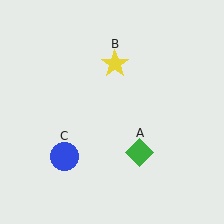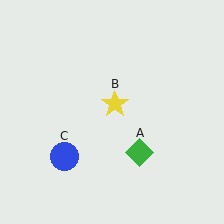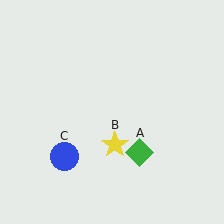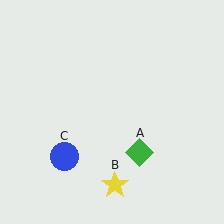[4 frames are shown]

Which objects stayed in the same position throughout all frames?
Green diamond (object A) and blue circle (object C) remained stationary.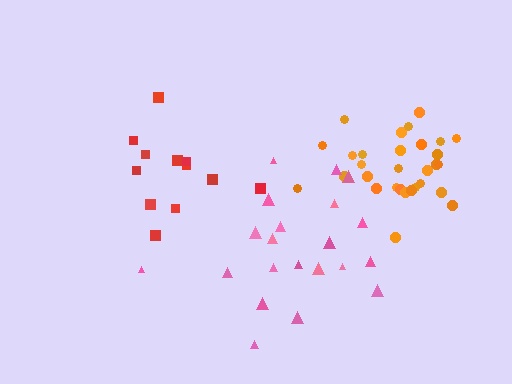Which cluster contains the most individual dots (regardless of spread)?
Orange (30).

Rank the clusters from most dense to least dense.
orange, pink, red.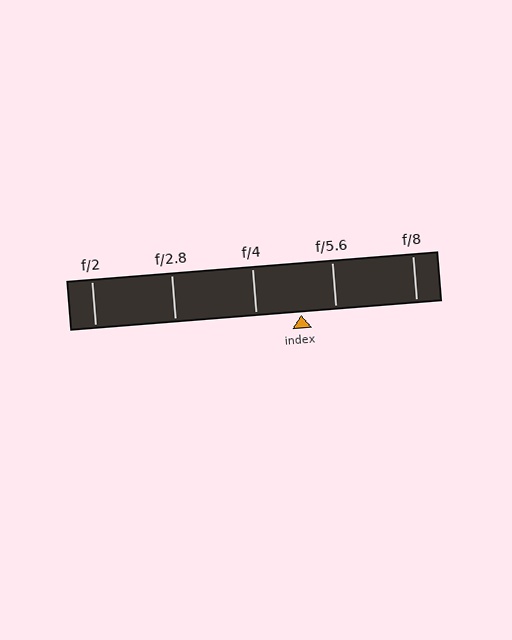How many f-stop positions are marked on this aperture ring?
There are 5 f-stop positions marked.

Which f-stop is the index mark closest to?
The index mark is closest to f/5.6.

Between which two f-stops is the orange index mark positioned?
The index mark is between f/4 and f/5.6.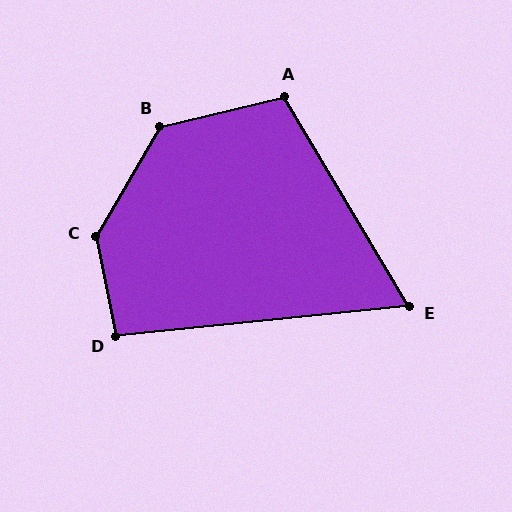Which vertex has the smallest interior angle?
E, at approximately 65 degrees.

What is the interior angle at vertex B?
Approximately 133 degrees (obtuse).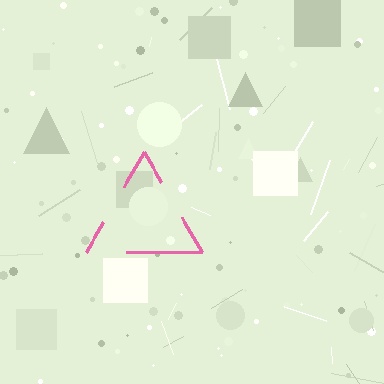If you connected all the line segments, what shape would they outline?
They would outline a triangle.